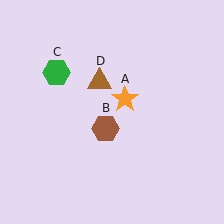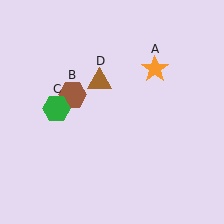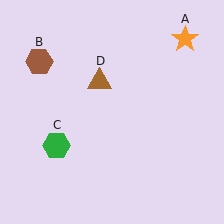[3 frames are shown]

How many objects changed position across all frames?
3 objects changed position: orange star (object A), brown hexagon (object B), green hexagon (object C).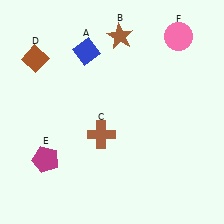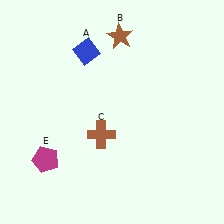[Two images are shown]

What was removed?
The brown diamond (D), the pink circle (F) were removed in Image 2.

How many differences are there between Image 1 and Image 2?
There are 2 differences between the two images.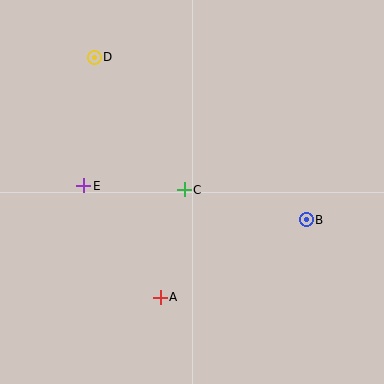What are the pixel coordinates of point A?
Point A is at (160, 297).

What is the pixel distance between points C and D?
The distance between C and D is 160 pixels.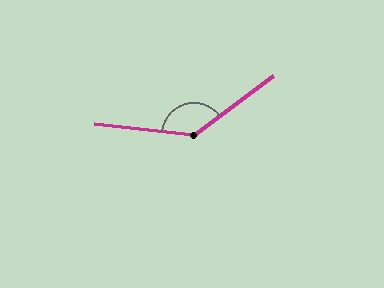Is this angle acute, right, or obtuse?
It is obtuse.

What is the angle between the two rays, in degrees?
Approximately 137 degrees.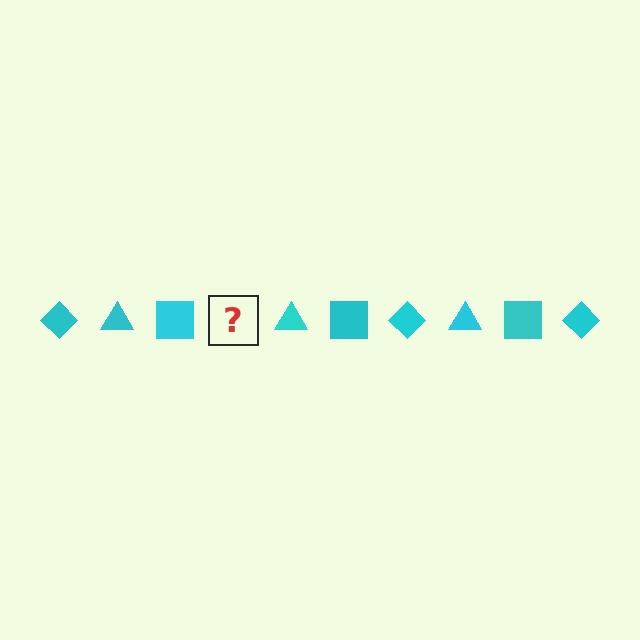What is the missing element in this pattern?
The missing element is a cyan diamond.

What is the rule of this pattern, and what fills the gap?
The rule is that the pattern cycles through diamond, triangle, square shapes in cyan. The gap should be filled with a cyan diamond.